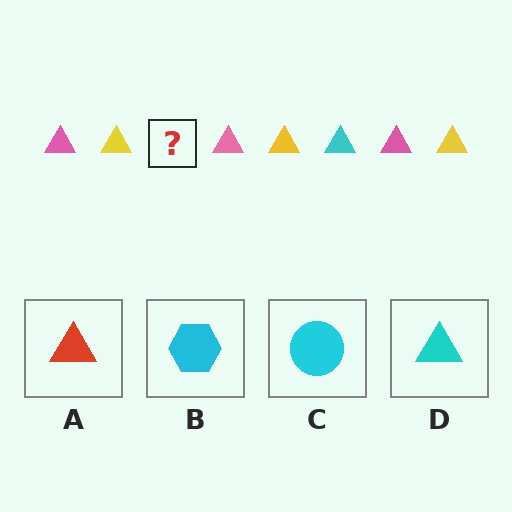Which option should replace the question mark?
Option D.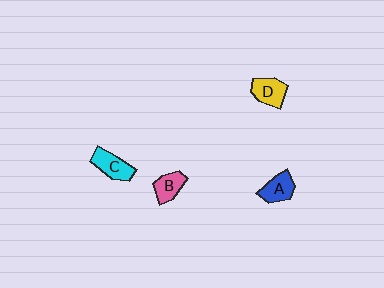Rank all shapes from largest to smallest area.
From largest to smallest: C (cyan), D (yellow), A (blue), B (pink).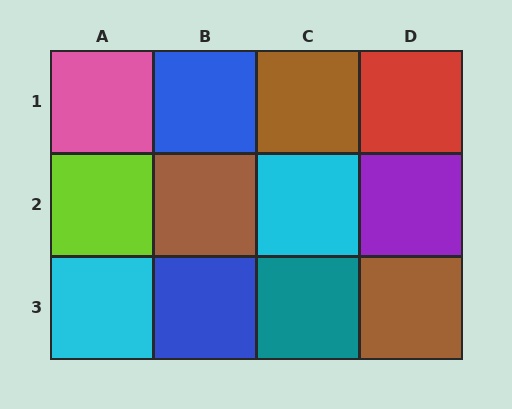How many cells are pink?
1 cell is pink.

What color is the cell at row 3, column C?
Teal.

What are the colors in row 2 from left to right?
Lime, brown, cyan, purple.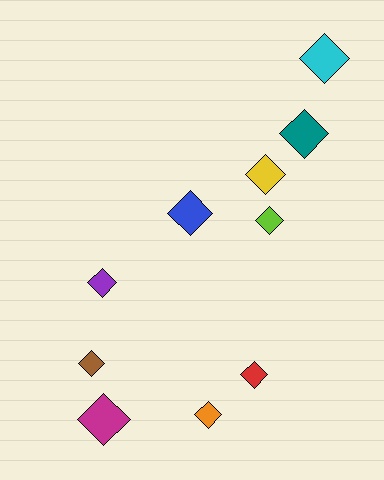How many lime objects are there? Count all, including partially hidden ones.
There is 1 lime object.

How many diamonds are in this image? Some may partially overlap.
There are 10 diamonds.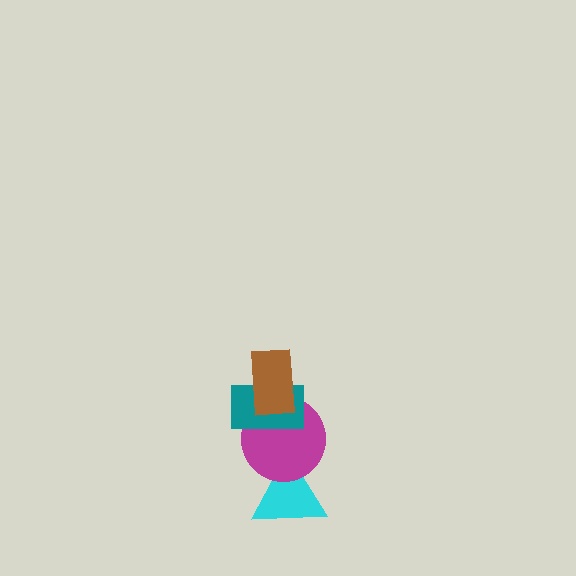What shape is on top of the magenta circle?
The teal rectangle is on top of the magenta circle.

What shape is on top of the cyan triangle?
The magenta circle is on top of the cyan triangle.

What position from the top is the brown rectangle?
The brown rectangle is 1st from the top.